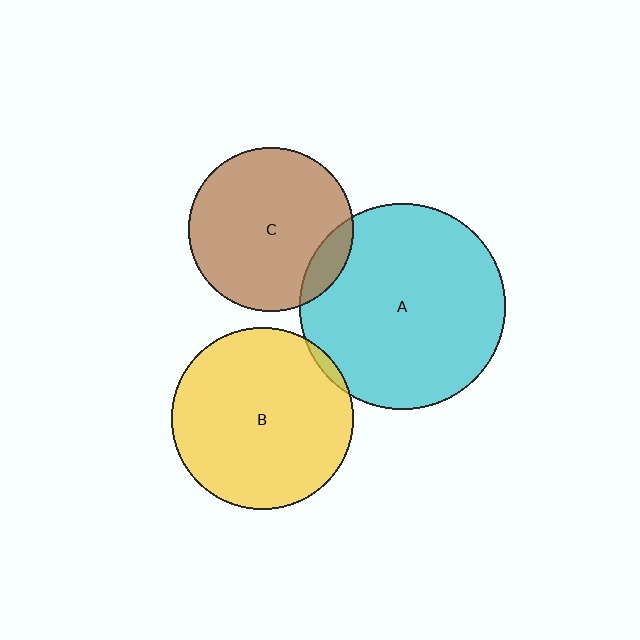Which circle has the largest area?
Circle A (cyan).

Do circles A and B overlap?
Yes.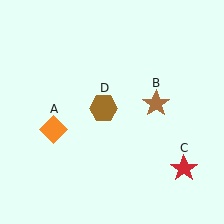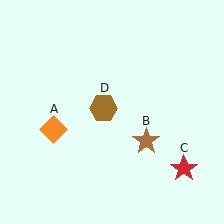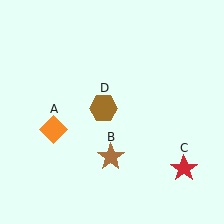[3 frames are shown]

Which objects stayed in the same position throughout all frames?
Orange diamond (object A) and red star (object C) and brown hexagon (object D) remained stationary.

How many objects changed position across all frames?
1 object changed position: brown star (object B).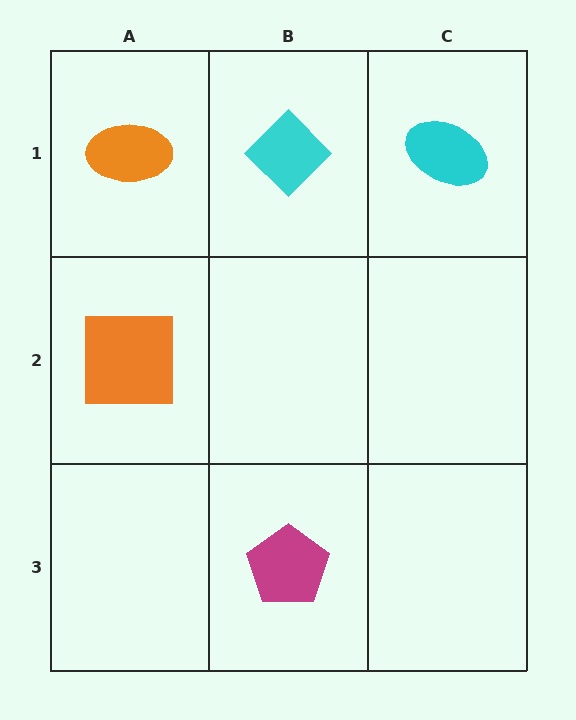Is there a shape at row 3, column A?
No, that cell is empty.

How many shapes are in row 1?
3 shapes.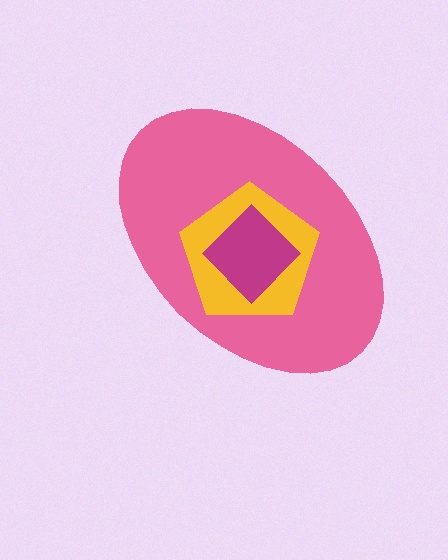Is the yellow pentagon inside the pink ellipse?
Yes.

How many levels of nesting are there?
3.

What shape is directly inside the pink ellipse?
The yellow pentagon.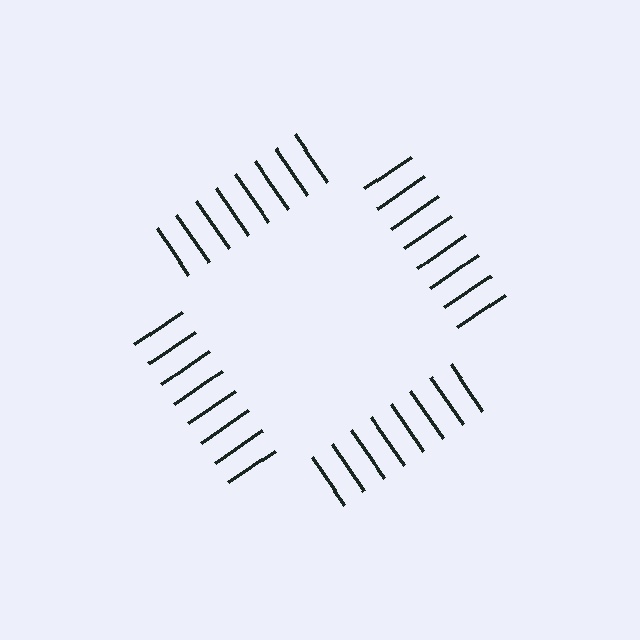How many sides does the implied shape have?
4 sides — the line-ends trace a square.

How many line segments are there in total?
32 — 8 along each of the 4 edges.